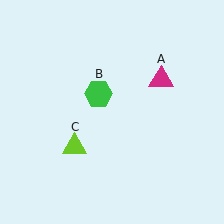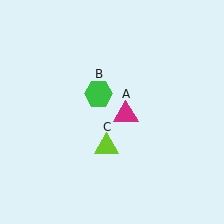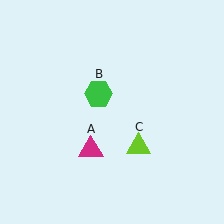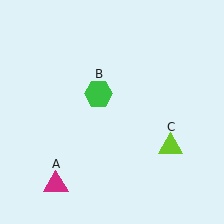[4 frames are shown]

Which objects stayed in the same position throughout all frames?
Green hexagon (object B) remained stationary.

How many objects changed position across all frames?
2 objects changed position: magenta triangle (object A), lime triangle (object C).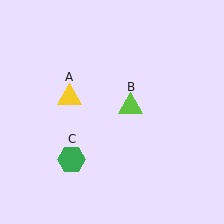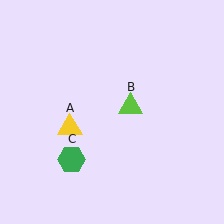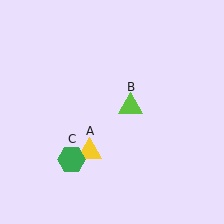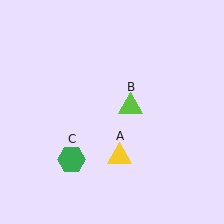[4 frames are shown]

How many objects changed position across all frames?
1 object changed position: yellow triangle (object A).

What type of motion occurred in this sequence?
The yellow triangle (object A) rotated counterclockwise around the center of the scene.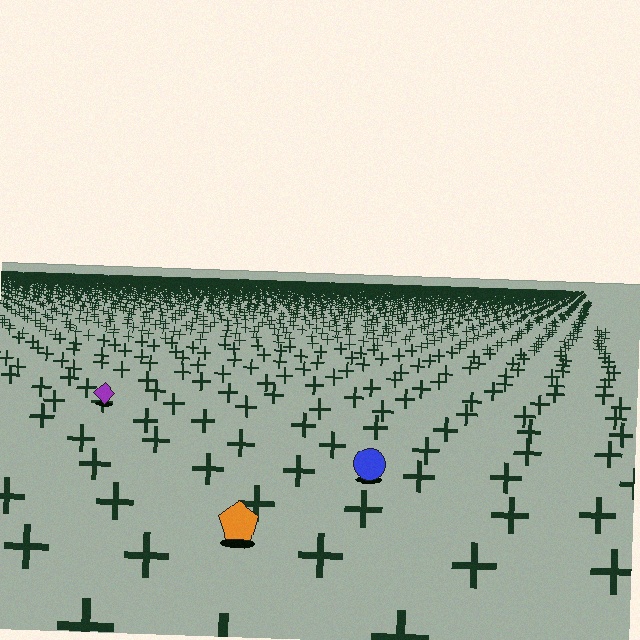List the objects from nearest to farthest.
From nearest to farthest: the orange pentagon, the blue circle, the purple diamond.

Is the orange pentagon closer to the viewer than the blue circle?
Yes. The orange pentagon is closer — you can tell from the texture gradient: the ground texture is coarser near it.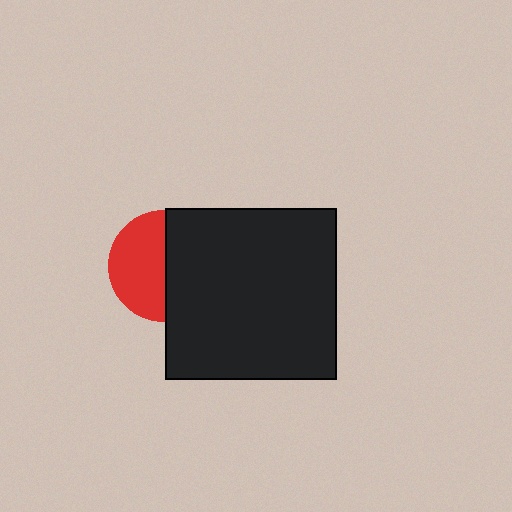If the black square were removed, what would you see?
You would see the complete red circle.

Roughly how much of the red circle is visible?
About half of it is visible (roughly 52%).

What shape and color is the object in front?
The object in front is a black square.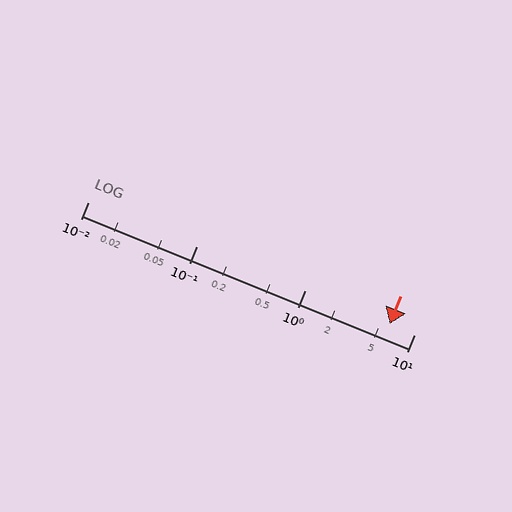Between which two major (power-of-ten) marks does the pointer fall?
The pointer is between 1 and 10.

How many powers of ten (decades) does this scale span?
The scale spans 3 decades, from 0.01 to 10.